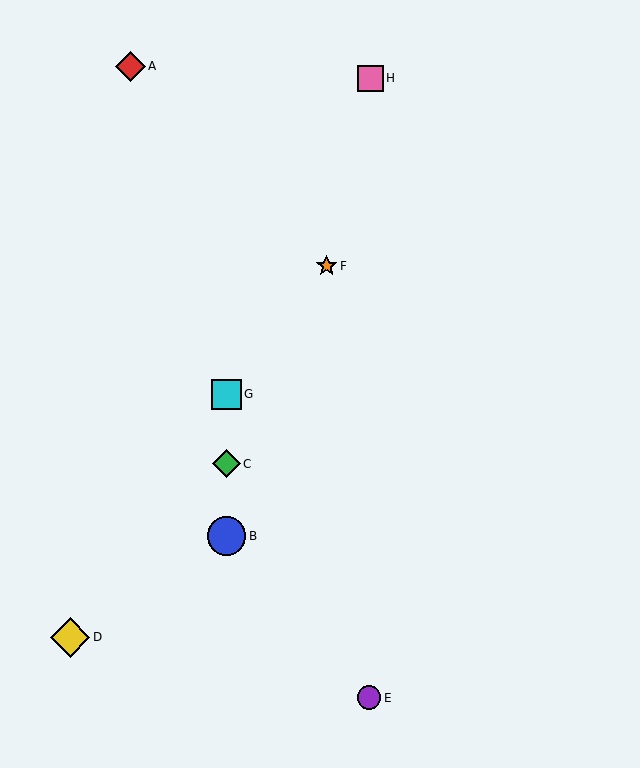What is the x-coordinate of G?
Object G is at x≈226.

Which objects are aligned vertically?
Objects B, C, G are aligned vertically.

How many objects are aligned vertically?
3 objects (B, C, G) are aligned vertically.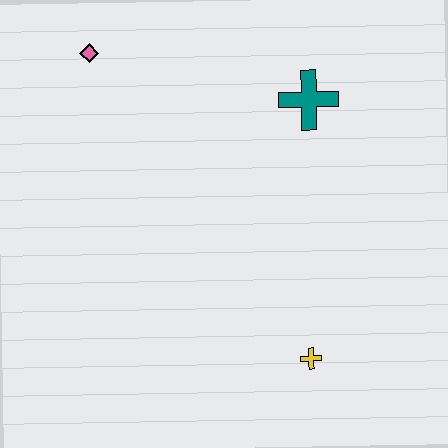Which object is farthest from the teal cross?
The yellow cross is farthest from the teal cross.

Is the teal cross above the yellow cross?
Yes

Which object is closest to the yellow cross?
The teal cross is closest to the yellow cross.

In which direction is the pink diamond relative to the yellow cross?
The pink diamond is above the yellow cross.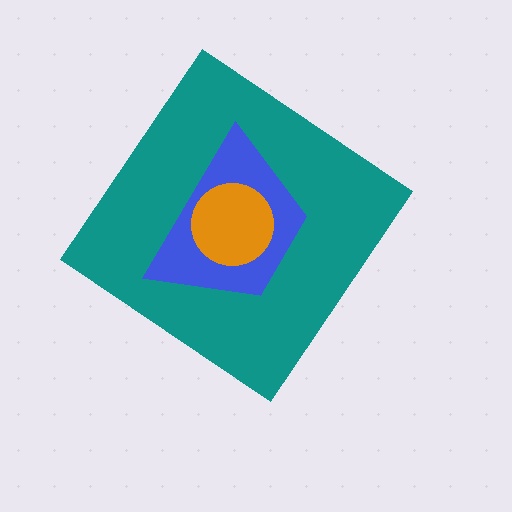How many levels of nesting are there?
3.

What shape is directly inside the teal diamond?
The blue trapezoid.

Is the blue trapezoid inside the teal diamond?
Yes.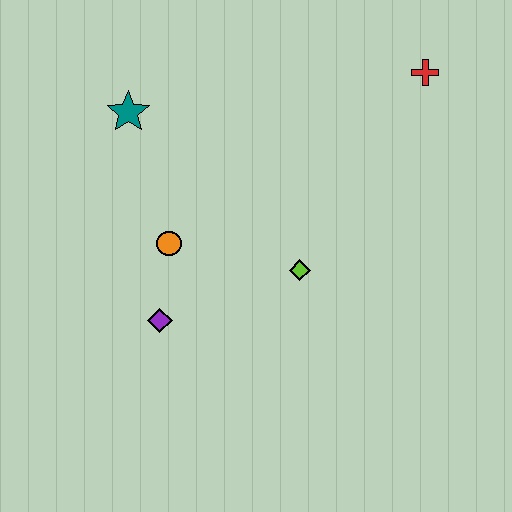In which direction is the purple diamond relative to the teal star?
The purple diamond is below the teal star.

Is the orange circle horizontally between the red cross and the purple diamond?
Yes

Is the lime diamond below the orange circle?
Yes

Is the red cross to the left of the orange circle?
No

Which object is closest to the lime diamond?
The orange circle is closest to the lime diamond.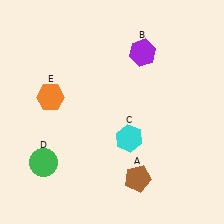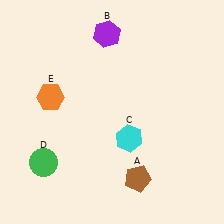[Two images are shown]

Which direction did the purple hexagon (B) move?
The purple hexagon (B) moved left.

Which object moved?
The purple hexagon (B) moved left.